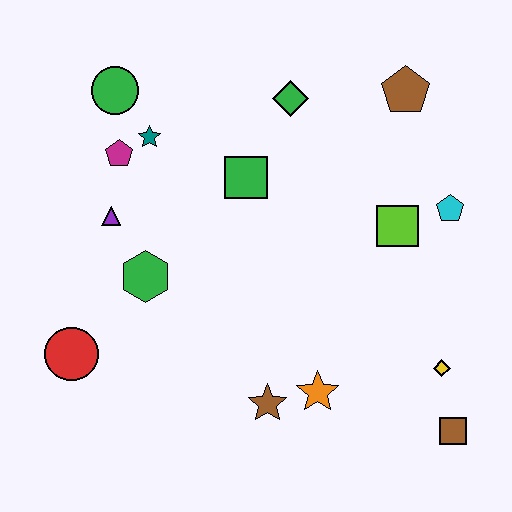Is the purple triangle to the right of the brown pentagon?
No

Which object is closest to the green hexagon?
The purple triangle is closest to the green hexagon.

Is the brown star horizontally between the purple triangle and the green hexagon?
No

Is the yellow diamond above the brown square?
Yes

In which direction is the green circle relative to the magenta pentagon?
The green circle is above the magenta pentagon.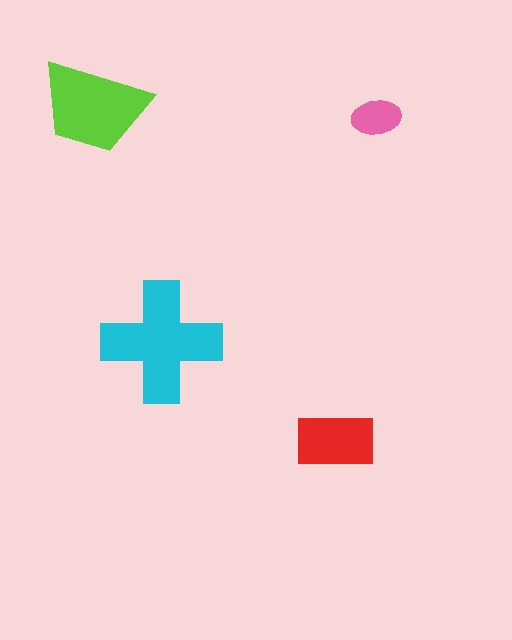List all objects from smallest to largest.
The pink ellipse, the red rectangle, the lime trapezoid, the cyan cross.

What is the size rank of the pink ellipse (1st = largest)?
4th.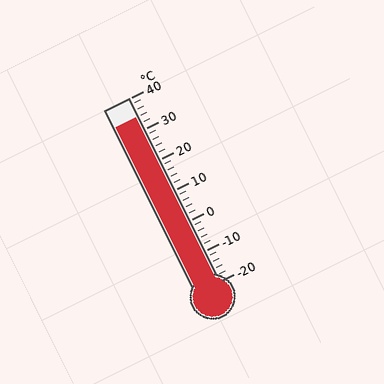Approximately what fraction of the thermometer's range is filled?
The thermometer is filled to approximately 90% of its range.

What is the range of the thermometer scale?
The thermometer scale ranges from -20°C to 40°C.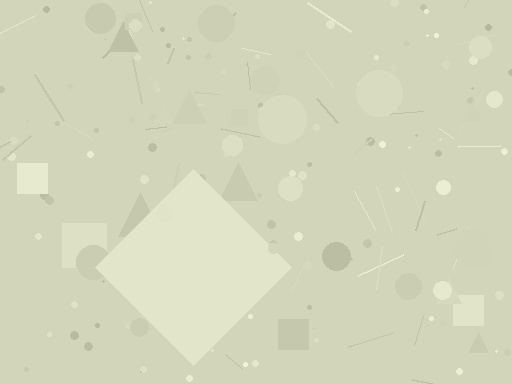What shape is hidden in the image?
A diamond is hidden in the image.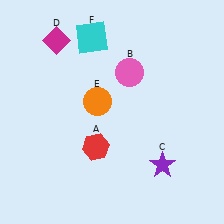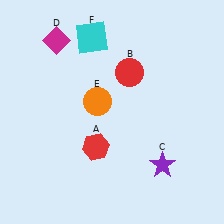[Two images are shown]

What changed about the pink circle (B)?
In Image 1, B is pink. In Image 2, it changed to red.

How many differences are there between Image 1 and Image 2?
There is 1 difference between the two images.